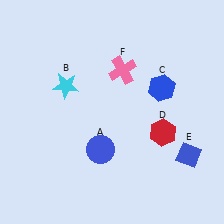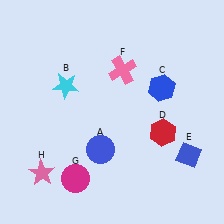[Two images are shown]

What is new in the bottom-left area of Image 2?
A pink star (H) was added in the bottom-left area of Image 2.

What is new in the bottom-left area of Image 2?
A magenta circle (G) was added in the bottom-left area of Image 2.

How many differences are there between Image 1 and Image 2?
There are 2 differences between the two images.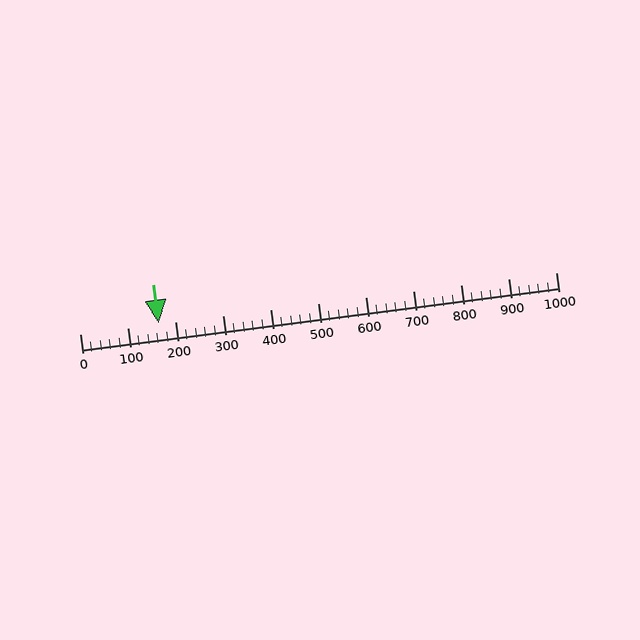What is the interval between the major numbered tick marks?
The major tick marks are spaced 100 units apart.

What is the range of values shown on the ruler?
The ruler shows values from 0 to 1000.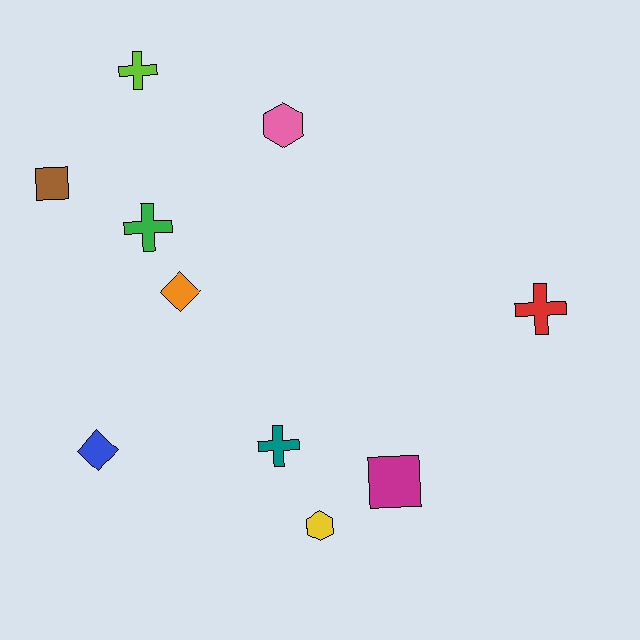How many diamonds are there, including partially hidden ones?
There are 2 diamonds.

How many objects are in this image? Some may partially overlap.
There are 10 objects.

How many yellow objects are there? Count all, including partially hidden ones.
There is 1 yellow object.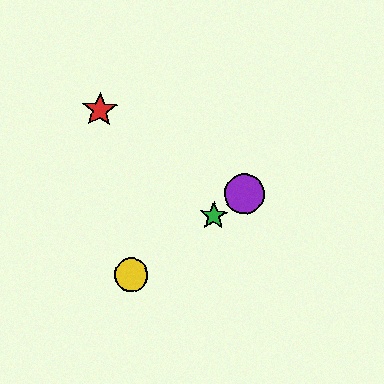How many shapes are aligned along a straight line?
4 shapes (the blue circle, the green star, the yellow circle, the purple circle) are aligned along a straight line.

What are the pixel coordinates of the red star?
The red star is at (100, 110).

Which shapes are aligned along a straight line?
The blue circle, the green star, the yellow circle, the purple circle are aligned along a straight line.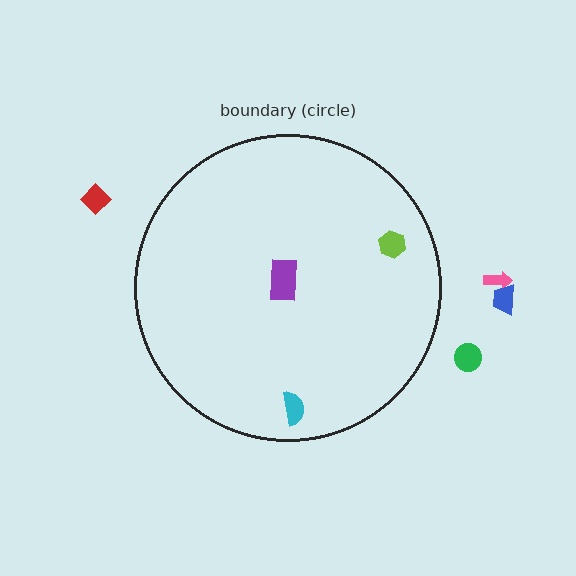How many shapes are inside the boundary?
3 inside, 4 outside.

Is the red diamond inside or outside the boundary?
Outside.